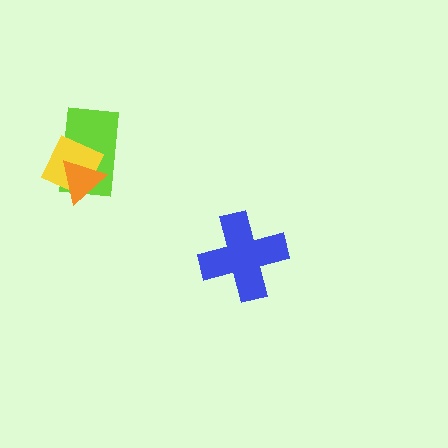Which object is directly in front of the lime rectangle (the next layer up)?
The yellow diamond is directly in front of the lime rectangle.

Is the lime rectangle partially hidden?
Yes, it is partially covered by another shape.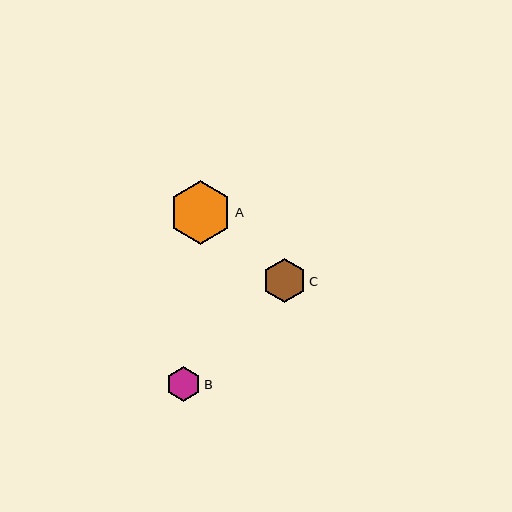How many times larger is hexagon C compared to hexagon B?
Hexagon C is approximately 1.3 times the size of hexagon B.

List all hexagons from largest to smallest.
From largest to smallest: A, C, B.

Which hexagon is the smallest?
Hexagon B is the smallest with a size of approximately 35 pixels.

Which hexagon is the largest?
Hexagon A is the largest with a size of approximately 63 pixels.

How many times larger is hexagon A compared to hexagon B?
Hexagon A is approximately 1.8 times the size of hexagon B.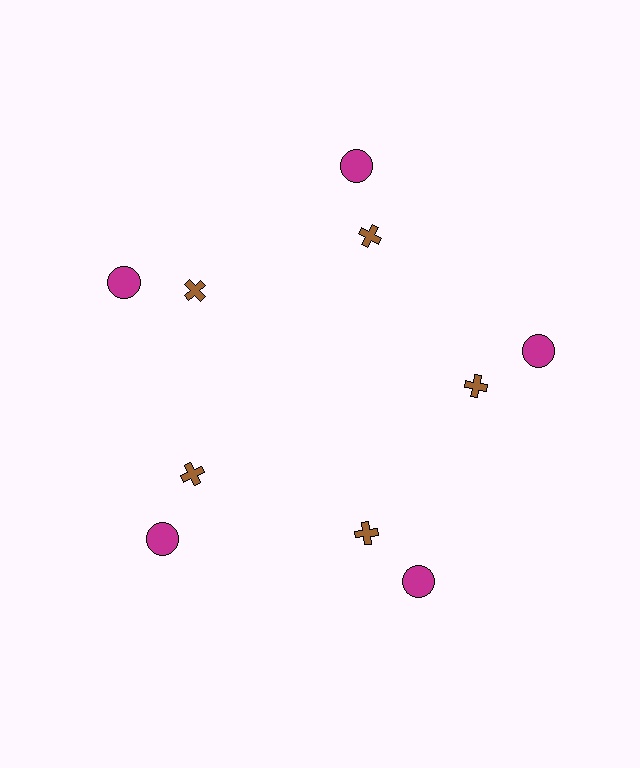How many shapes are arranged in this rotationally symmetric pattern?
There are 10 shapes, arranged in 5 groups of 2.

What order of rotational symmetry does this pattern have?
This pattern has 5-fold rotational symmetry.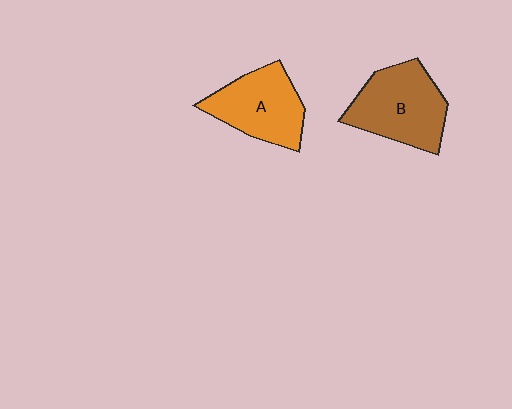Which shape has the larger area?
Shape B (brown).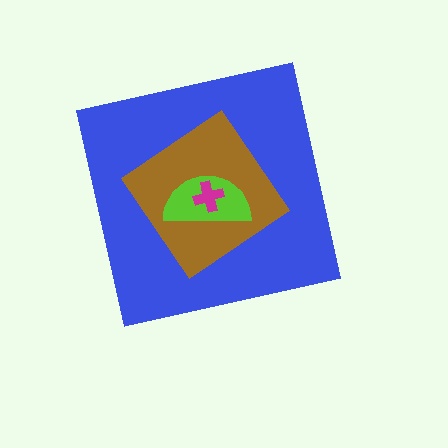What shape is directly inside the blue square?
The brown diamond.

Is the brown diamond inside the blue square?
Yes.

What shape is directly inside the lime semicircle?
The magenta cross.